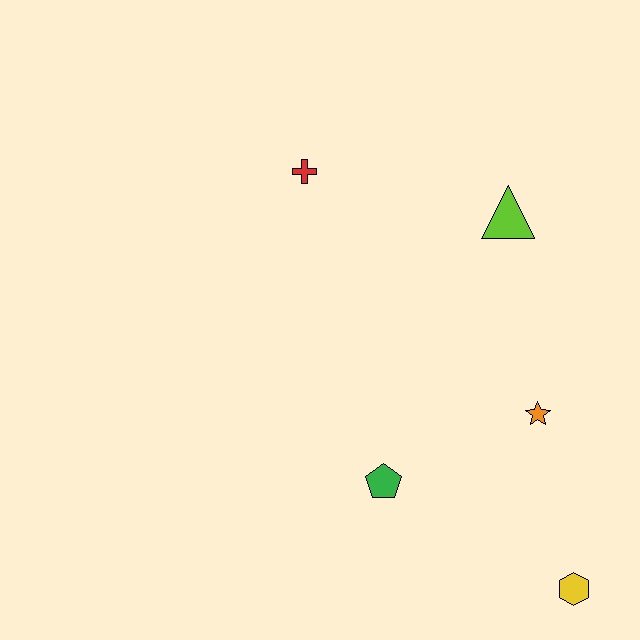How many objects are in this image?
There are 5 objects.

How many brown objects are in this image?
There are no brown objects.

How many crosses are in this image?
There is 1 cross.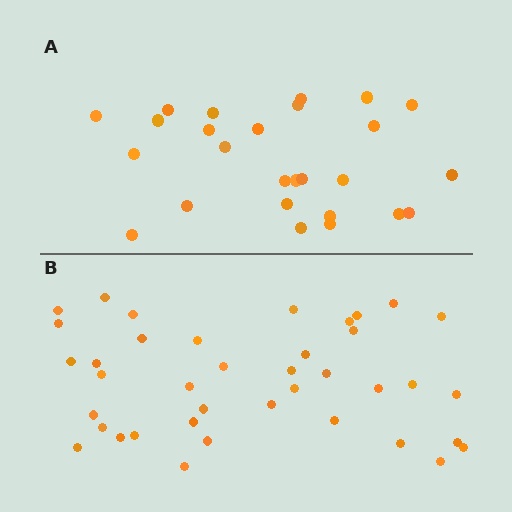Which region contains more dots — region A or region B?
Region B (the bottom region) has more dots.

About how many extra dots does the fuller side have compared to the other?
Region B has approximately 15 more dots than region A.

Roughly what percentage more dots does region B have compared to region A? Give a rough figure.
About 50% more.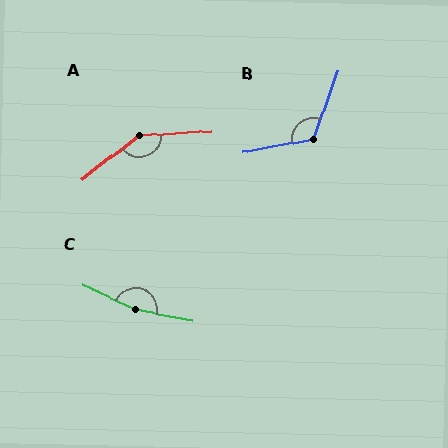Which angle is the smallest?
B, at approximately 121 degrees.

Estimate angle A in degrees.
Approximately 145 degrees.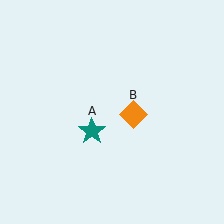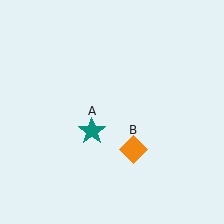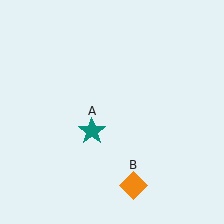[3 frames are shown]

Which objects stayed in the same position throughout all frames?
Teal star (object A) remained stationary.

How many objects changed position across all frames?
1 object changed position: orange diamond (object B).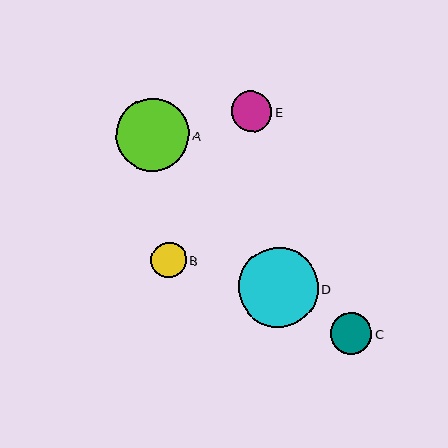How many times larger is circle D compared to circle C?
Circle D is approximately 1.9 times the size of circle C.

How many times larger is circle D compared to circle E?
Circle D is approximately 1.9 times the size of circle E.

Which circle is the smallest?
Circle B is the smallest with a size of approximately 36 pixels.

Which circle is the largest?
Circle D is the largest with a size of approximately 79 pixels.